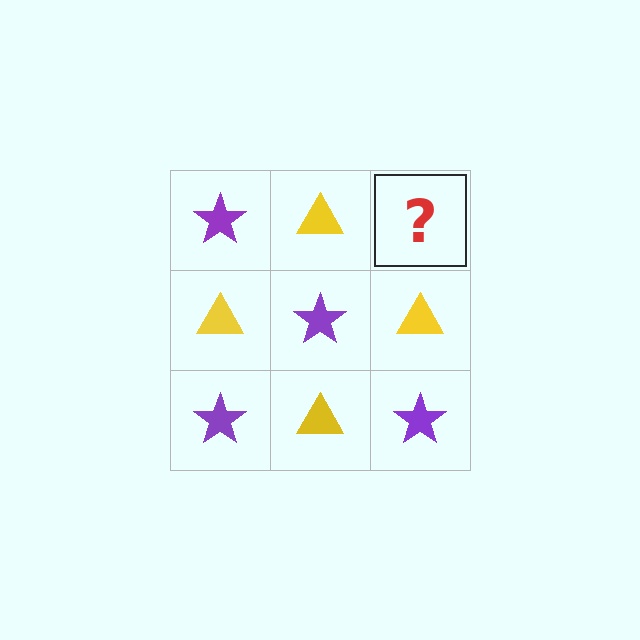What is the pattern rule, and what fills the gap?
The rule is that it alternates purple star and yellow triangle in a checkerboard pattern. The gap should be filled with a purple star.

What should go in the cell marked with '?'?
The missing cell should contain a purple star.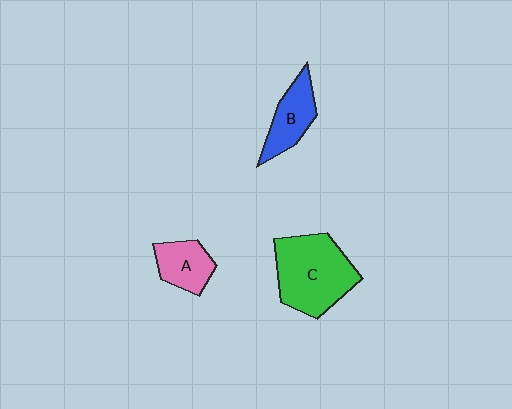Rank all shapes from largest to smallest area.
From largest to smallest: C (green), B (blue), A (pink).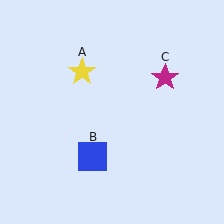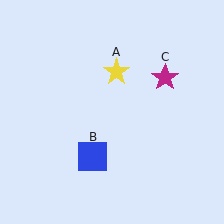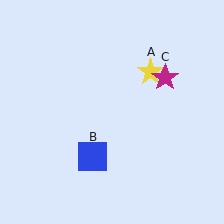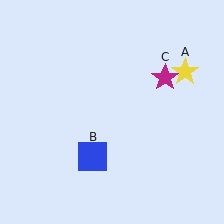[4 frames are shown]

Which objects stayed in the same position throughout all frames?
Blue square (object B) and magenta star (object C) remained stationary.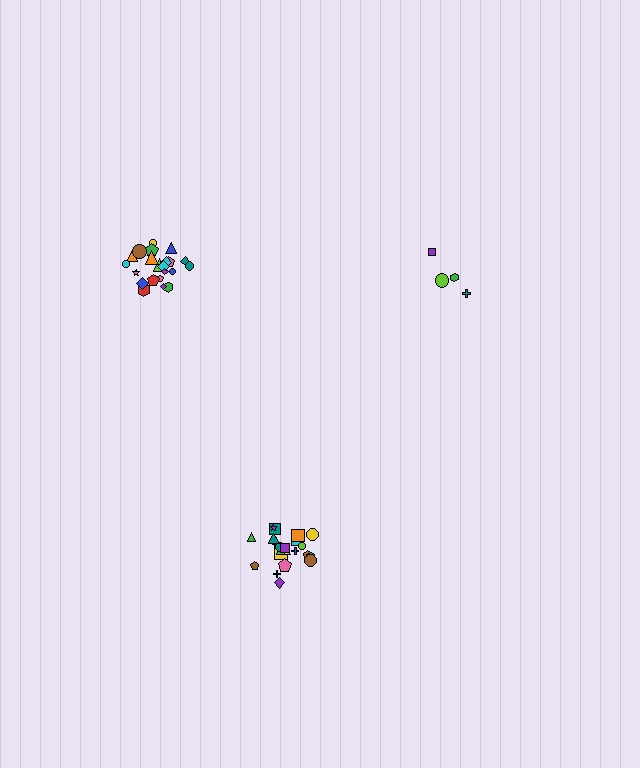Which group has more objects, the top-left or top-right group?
The top-left group.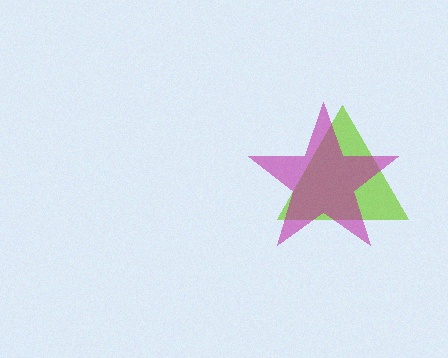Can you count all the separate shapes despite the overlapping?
Yes, there are 2 separate shapes.